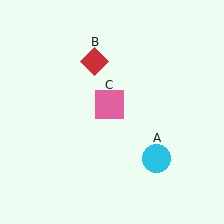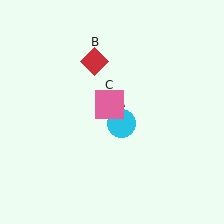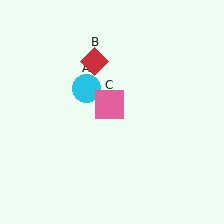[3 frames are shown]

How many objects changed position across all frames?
1 object changed position: cyan circle (object A).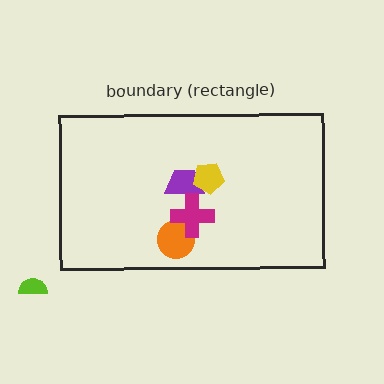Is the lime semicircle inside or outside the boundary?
Outside.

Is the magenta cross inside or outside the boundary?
Inside.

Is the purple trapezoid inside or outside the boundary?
Inside.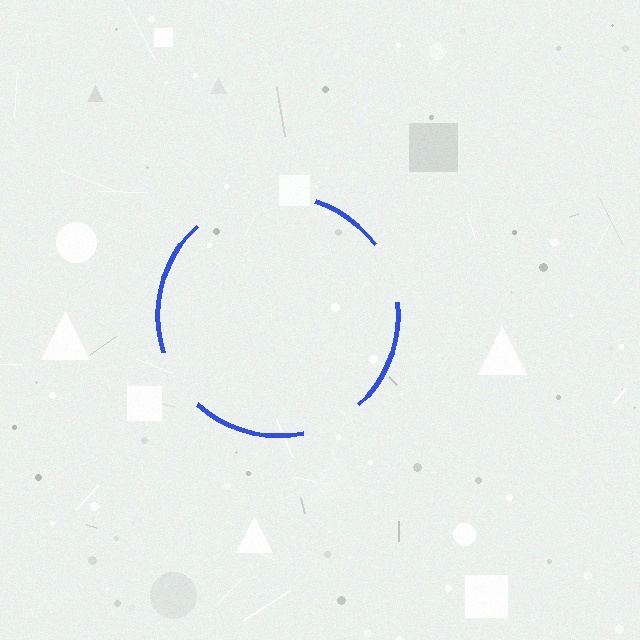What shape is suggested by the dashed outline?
The dashed outline suggests a circle.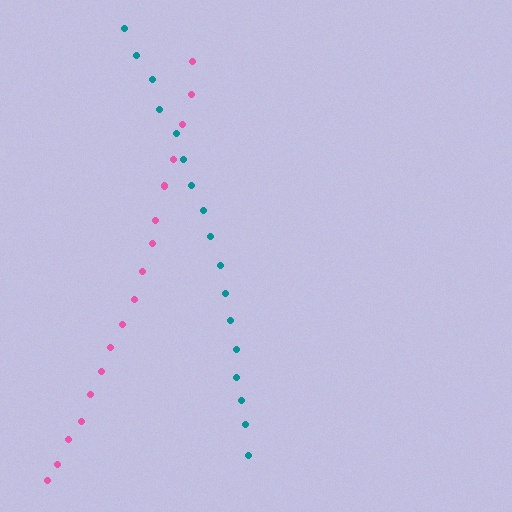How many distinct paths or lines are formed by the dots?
There are 2 distinct paths.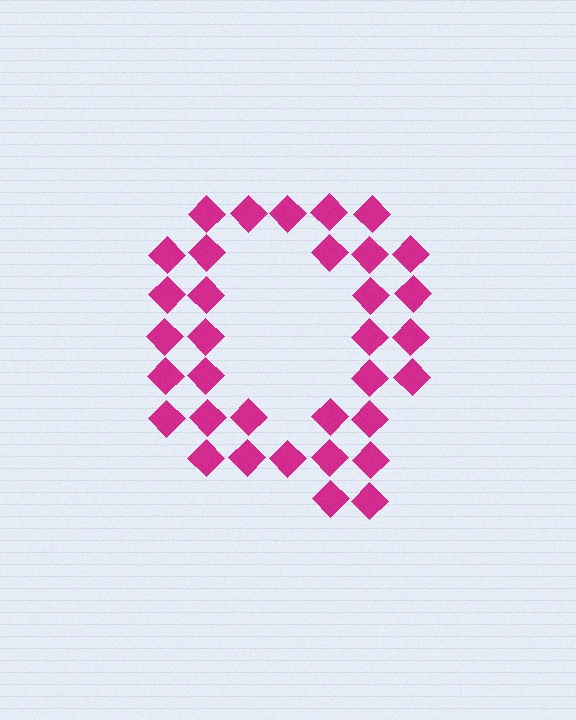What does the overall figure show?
The overall figure shows the letter Q.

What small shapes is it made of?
It is made of small diamonds.